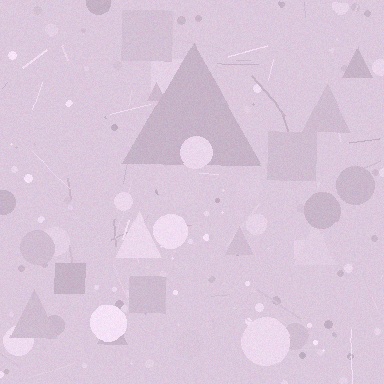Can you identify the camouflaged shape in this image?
The camouflaged shape is a triangle.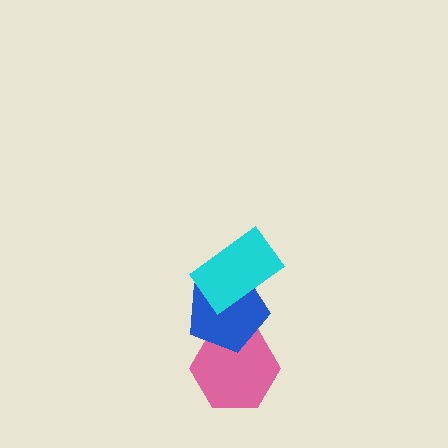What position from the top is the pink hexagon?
The pink hexagon is 3rd from the top.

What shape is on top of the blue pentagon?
The cyan rectangle is on top of the blue pentagon.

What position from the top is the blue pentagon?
The blue pentagon is 2nd from the top.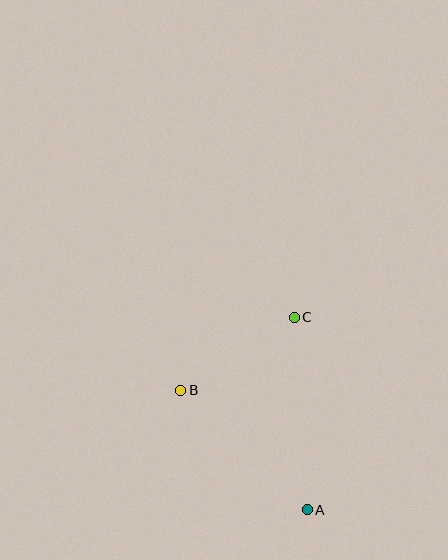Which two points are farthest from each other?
Points A and C are farthest from each other.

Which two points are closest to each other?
Points B and C are closest to each other.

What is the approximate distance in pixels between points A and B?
The distance between A and B is approximately 174 pixels.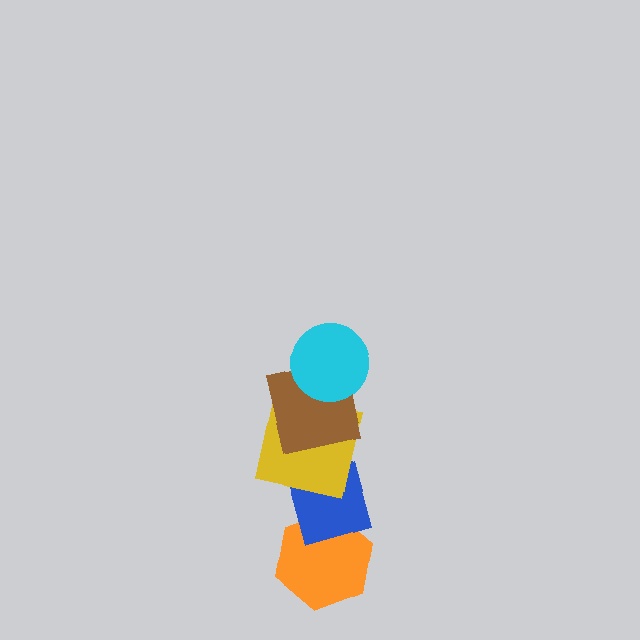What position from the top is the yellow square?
The yellow square is 3rd from the top.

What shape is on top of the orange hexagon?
The blue diamond is on top of the orange hexagon.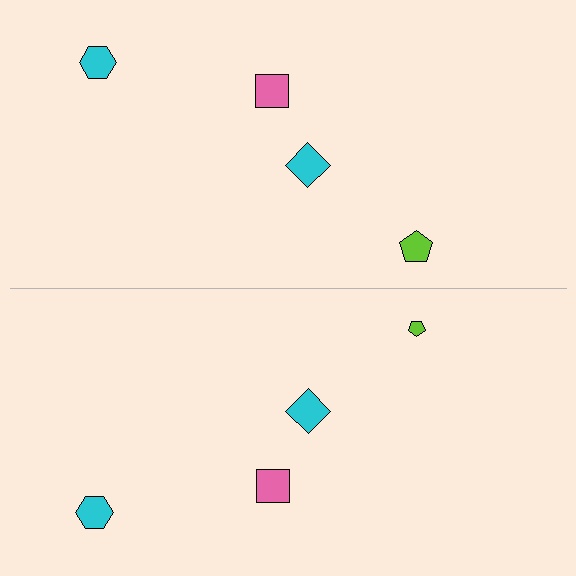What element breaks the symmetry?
The lime pentagon on the bottom side has a different size than its mirror counterpart.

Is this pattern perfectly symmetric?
No, the pattern is not perfectly symmetric. The lime pentagon on the bottom side has a different size than its mirror counterpart.